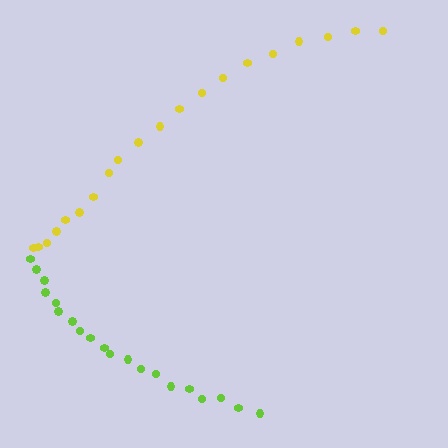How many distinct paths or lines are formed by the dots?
There are 2 distinct paths.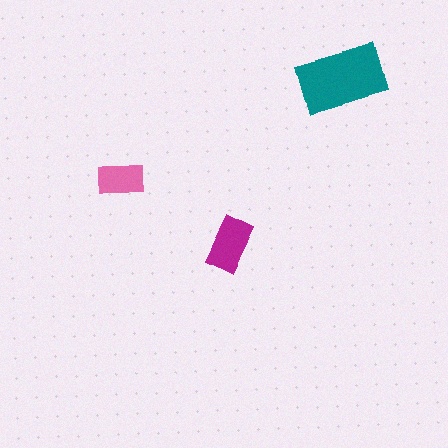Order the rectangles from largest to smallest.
the teal one, the magenta one, the pink one.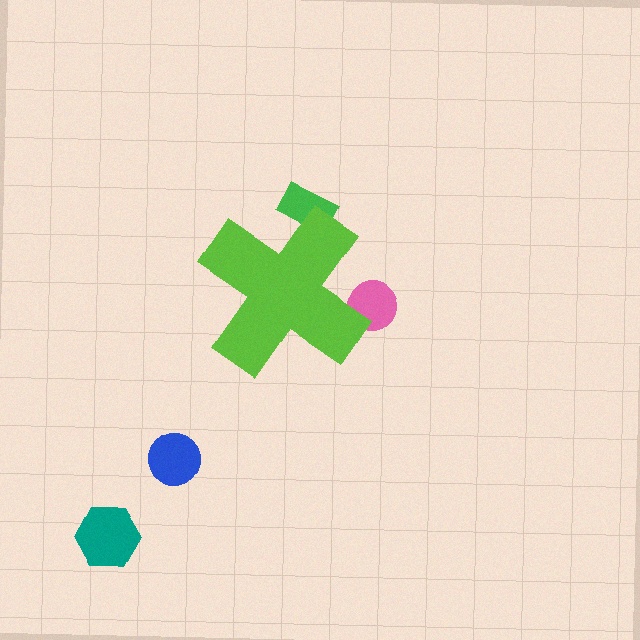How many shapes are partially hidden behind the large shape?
2 shapes are partially hidden.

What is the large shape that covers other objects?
A lime cross.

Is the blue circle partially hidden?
No, the blue circle is fully visible.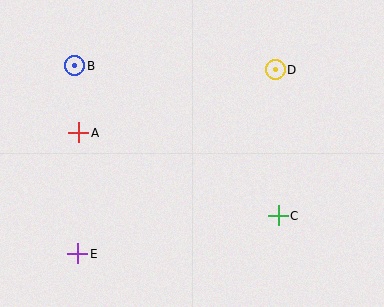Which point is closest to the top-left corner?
Point B is closest to the top-left corner.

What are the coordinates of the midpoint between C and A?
The midpoint between C and A is at (179, 174).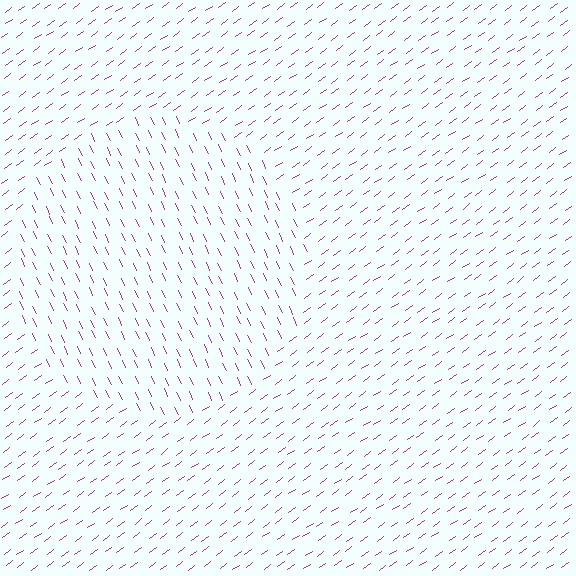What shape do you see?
I see a circle.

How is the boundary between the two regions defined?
The boundary is defined purely by a change in line orientation (approximately 79 degrees difference). All lines are the same color and thickness.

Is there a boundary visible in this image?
Yes, there is a texture boundary formed by a change in line orientation.